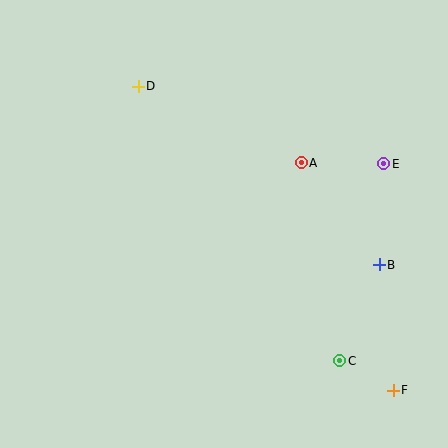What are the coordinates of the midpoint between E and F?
The midpoint between E and F is at (388, 277).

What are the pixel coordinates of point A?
Point A is at (301, 163).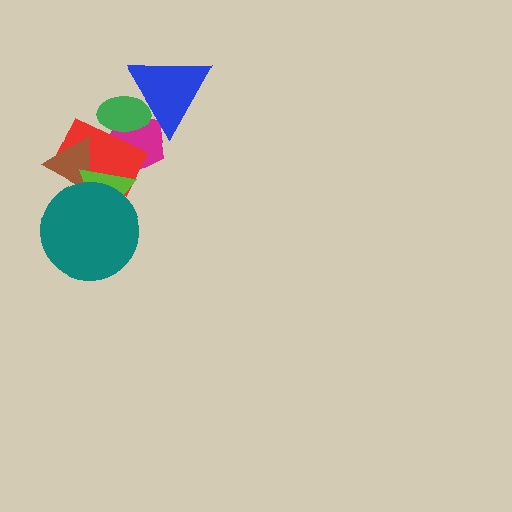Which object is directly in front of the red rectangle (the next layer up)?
The brown triangle is directly in front of the red rectangle.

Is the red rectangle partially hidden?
Yes, it is partially covered by another shape.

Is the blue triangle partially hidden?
No, no other shape covers it.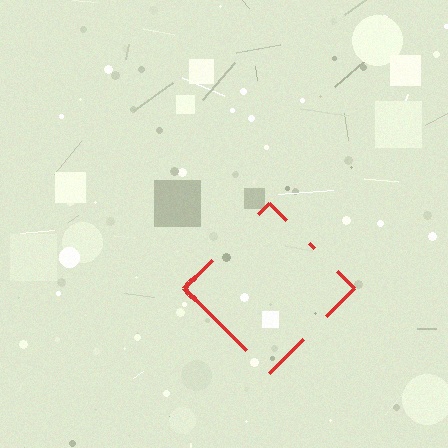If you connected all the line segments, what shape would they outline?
They would outline a diamond.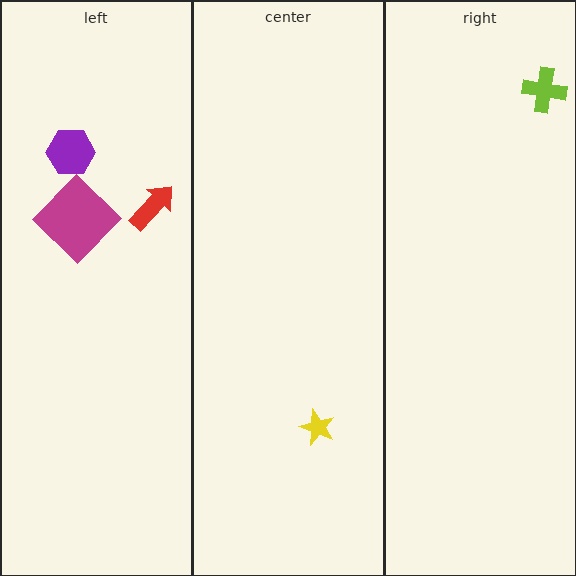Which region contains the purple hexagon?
The left region.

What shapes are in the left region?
The purple hexagon, the red arrow, the magenta diamond.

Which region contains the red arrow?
The left region.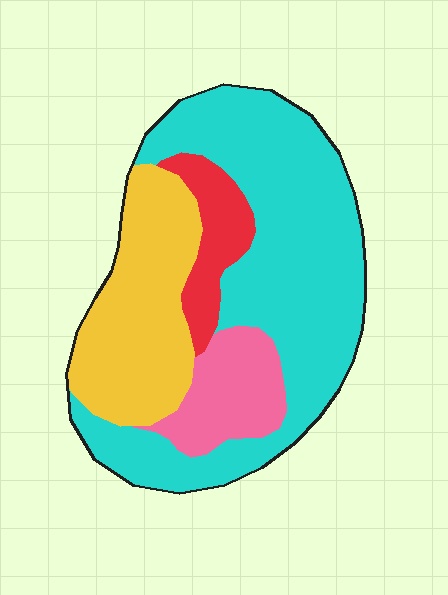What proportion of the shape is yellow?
Yellow covers around 25% of the shape.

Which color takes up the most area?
Cyan, at roughly 55%.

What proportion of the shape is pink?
Pink takes up about one eighth (1/8) of the shape.